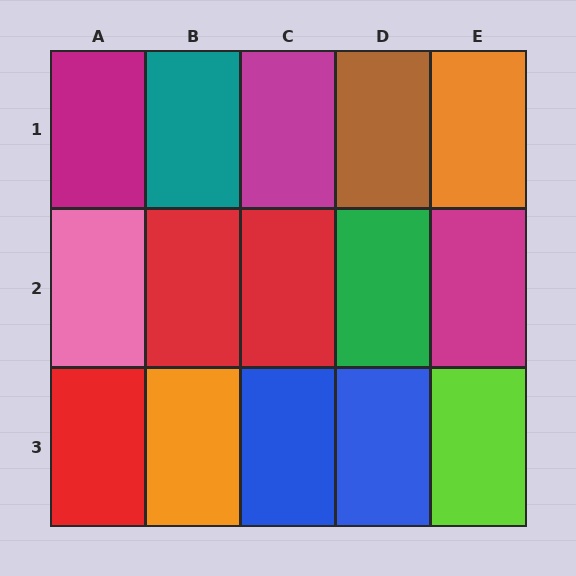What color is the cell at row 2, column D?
Green.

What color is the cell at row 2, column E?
Magenta.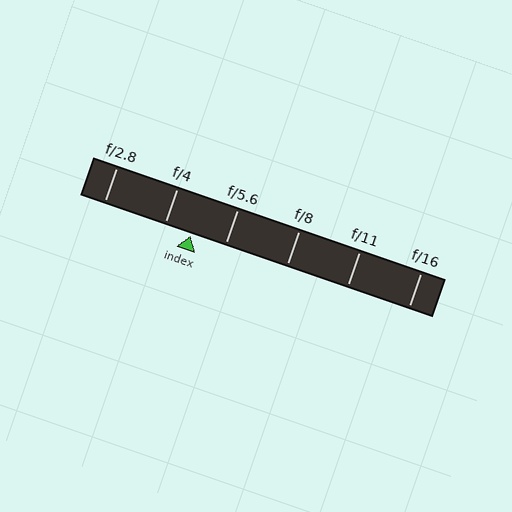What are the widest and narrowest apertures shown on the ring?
The widest aperture shown is f/2.8 and the narrowest is f/16.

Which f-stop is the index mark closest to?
The index mark is closest to f/4.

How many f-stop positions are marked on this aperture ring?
There are 6 f-stop positions marked.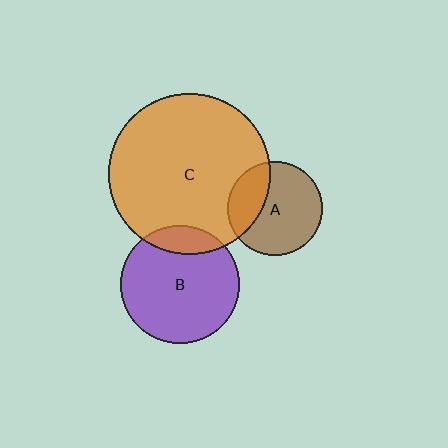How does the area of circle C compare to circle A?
Approximately 2.9 times.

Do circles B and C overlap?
Yes.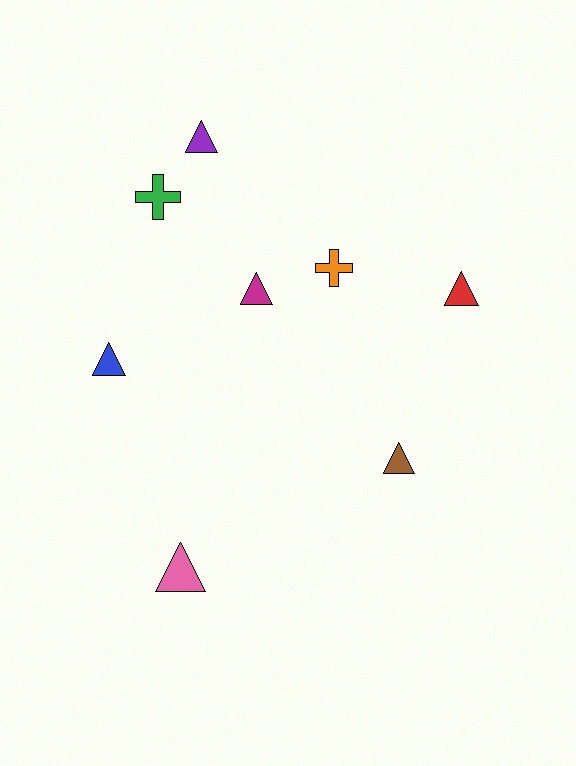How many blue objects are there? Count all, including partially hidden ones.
There is 1 blue object.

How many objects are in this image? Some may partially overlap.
There are 8 objects.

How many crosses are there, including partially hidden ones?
There are 2 crosses.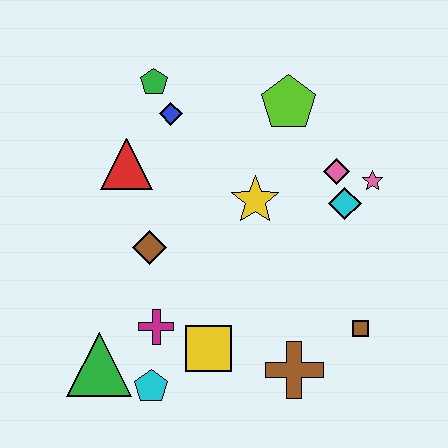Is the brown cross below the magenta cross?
Yes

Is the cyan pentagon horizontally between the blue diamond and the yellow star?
No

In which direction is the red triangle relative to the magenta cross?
The red triangle is above the magenta cross.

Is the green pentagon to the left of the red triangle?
No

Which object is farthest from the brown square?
The green pentagon is farthest from the brown square.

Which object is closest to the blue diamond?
The green pentagon is closest to the blue diamond.